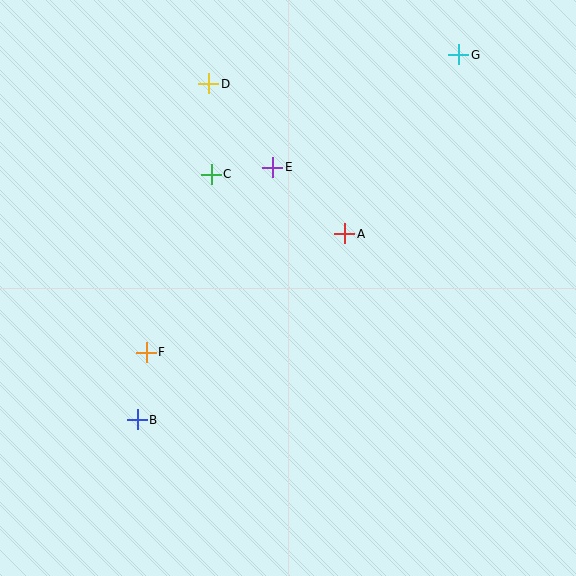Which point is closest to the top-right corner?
Point G is closest to the top-right corner.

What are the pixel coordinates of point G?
Point G is at (458, 55).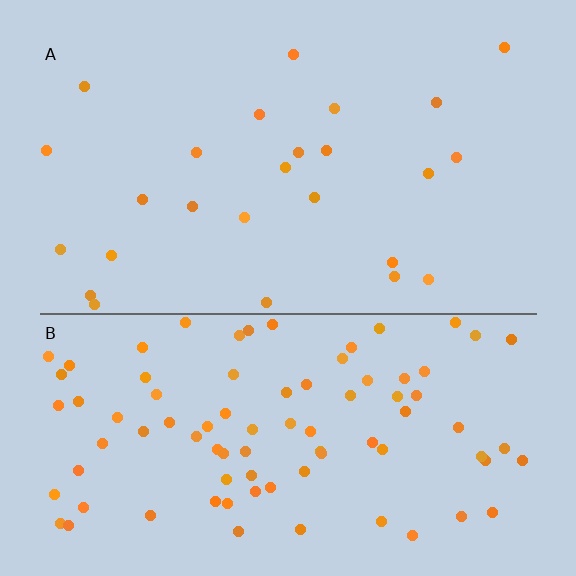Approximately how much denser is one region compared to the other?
Approximately 3.4× — region B over region A.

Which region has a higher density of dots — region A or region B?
B (the bottom).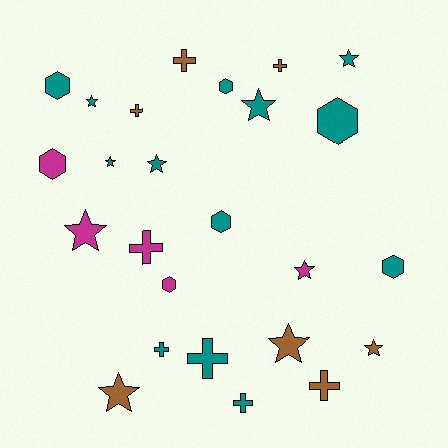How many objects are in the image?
There are 25 objects.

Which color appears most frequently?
Teal, with 13 objects.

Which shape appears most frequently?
Star, with 10 objects.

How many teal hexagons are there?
There are 5 teal hexagons.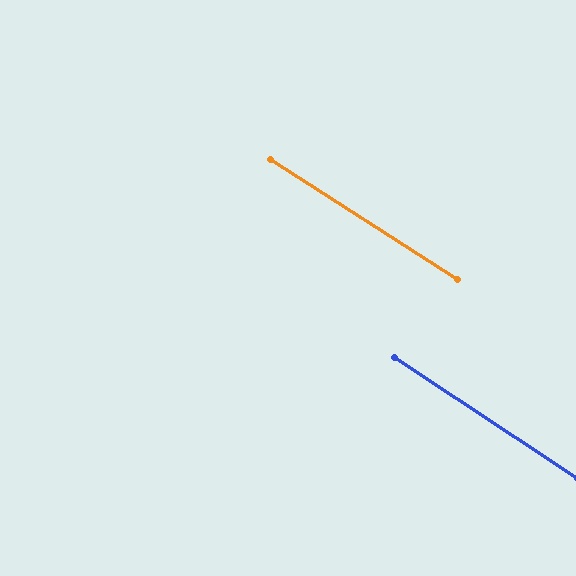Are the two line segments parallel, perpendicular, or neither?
Parallel — their directions differ by only 0.6°.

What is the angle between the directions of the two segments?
Approximately 1 degree.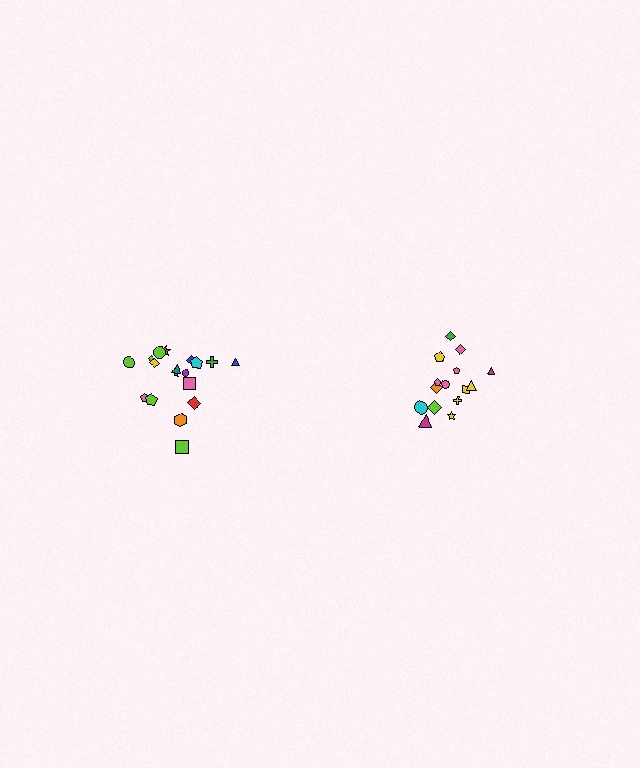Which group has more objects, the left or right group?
The left group.